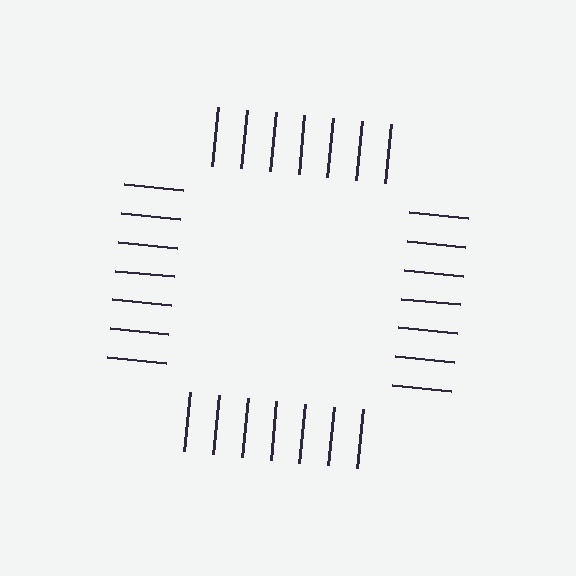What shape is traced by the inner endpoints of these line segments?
An illusory square — the line segments terminate on its edges but no continuous stroke is drawn.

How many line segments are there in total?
28 — 7 along each of the 4 edges.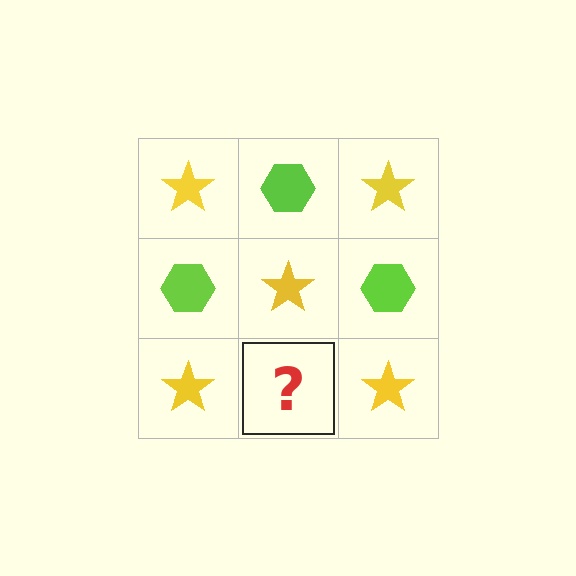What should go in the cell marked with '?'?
The missing cell should contain a lime hexagon.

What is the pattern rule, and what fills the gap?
The rule is that it alternates yellow star and lime hexagon in a checkerboard pattern. The gap should be filled with a lime hexagon.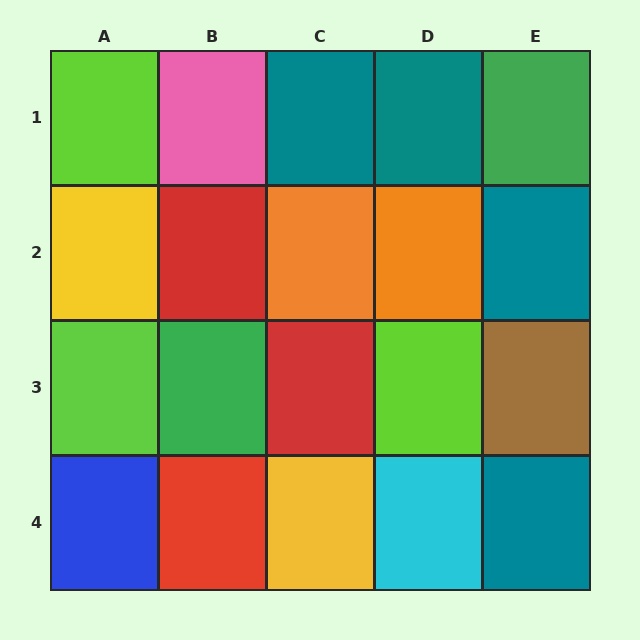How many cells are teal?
4 cells are teal.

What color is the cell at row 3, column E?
Brown.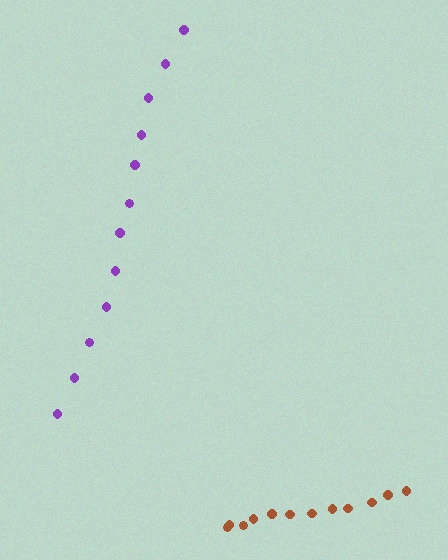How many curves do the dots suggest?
There are 2 distinct paths.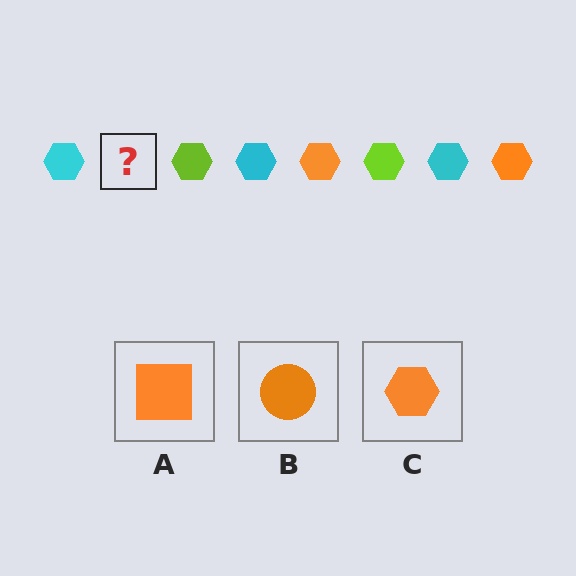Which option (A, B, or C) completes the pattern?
C.